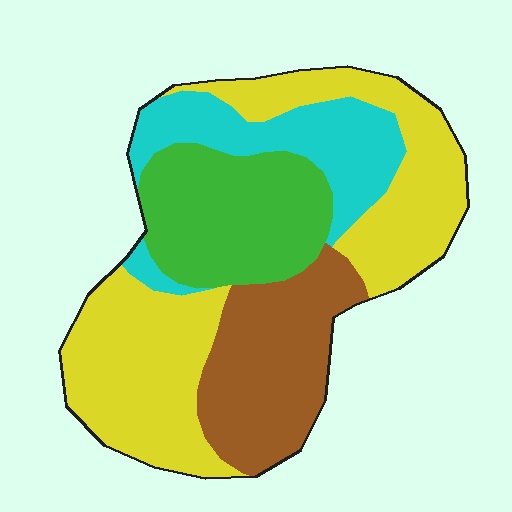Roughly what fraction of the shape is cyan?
Cyan covers 17% of the shape.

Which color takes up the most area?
Yellow, at roughly 40%.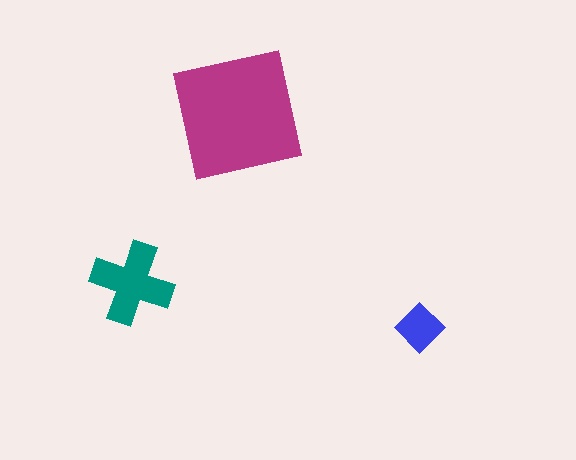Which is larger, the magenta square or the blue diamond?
The magenta square.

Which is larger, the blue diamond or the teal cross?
The teal cross.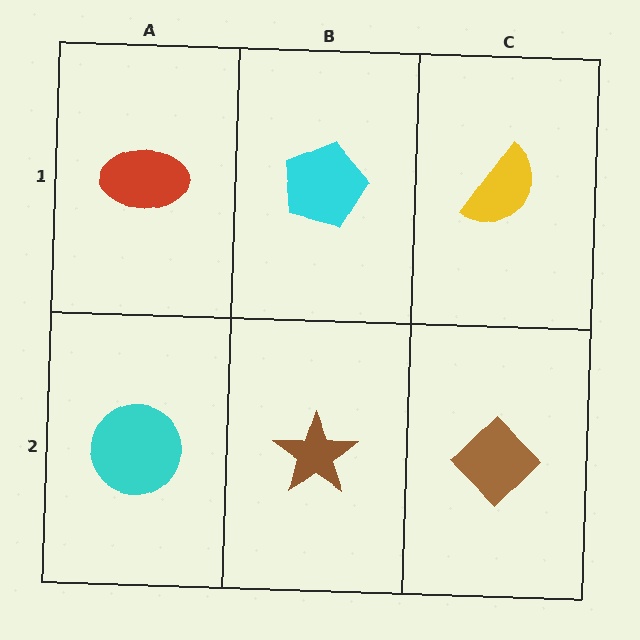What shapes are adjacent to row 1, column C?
A brown diamond (row 2, column C), a cyan pentagon (row 1, column B).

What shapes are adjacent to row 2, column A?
A red ellipse (row 1, column A), a brown star (row 2, column B).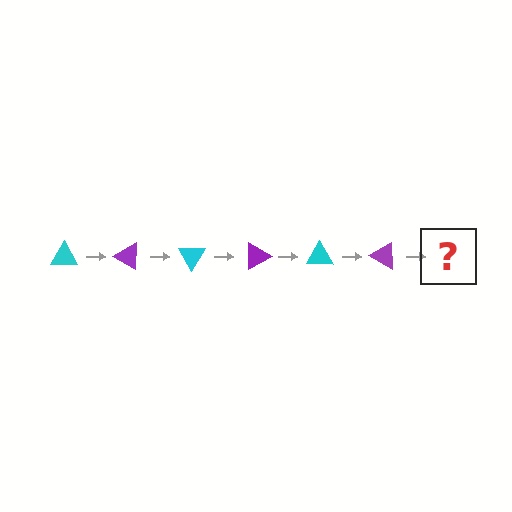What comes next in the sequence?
The next element should be a cyan triangle, rotated 180 degrees from the start.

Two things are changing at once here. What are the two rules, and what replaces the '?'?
The two rules are that it rotates 30 degrees each step and the color cycles through cyan and purple. The '?' should be a cyan triangle, rotated 180 degrees from the start.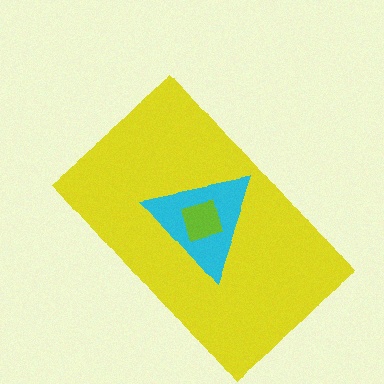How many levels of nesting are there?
3.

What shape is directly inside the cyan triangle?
The lime square.